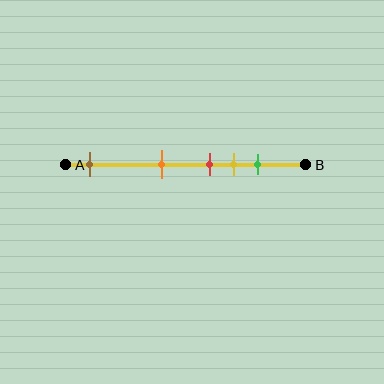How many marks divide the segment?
There are 5 marks dividing the segment.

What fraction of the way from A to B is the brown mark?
The brown mark is approximately 10% (0.1) of the way from A to B.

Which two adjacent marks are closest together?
The red and yellow marks are the closest adjacent pair.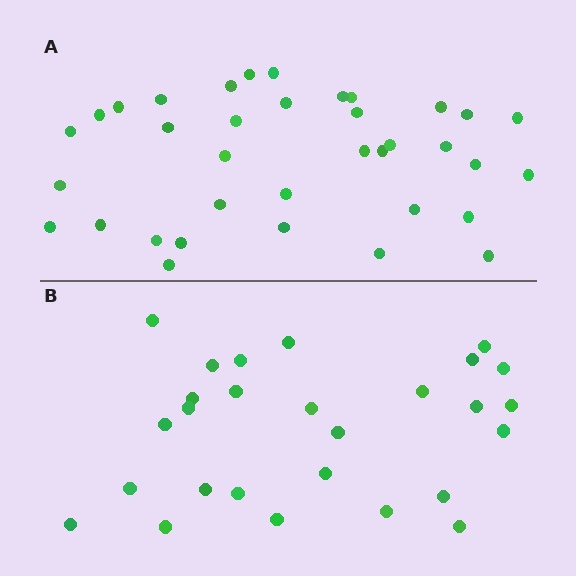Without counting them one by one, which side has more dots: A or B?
Region A (the top region) has more dots.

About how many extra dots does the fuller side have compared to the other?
Region A has roughly 8 or so more dots than region B.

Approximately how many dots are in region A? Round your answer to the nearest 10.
About 40 dots. (The exact count is 36, which rounds to 40.)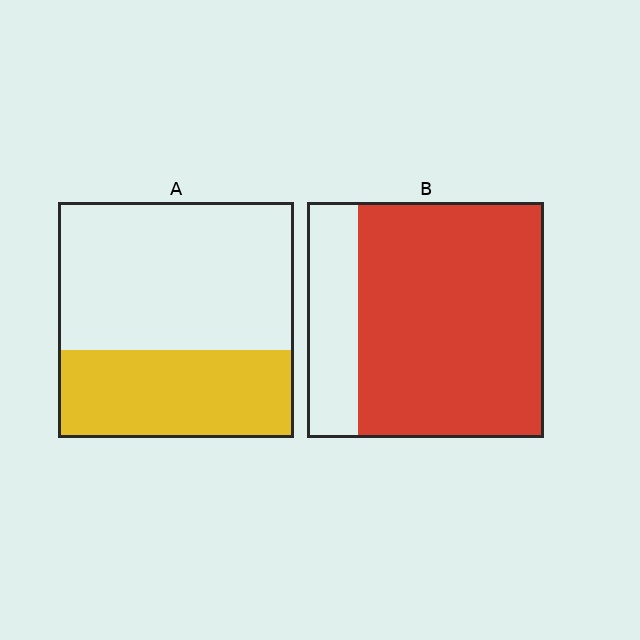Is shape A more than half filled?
No.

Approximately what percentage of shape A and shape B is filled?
A is approximately 35% and B is approximately 80%.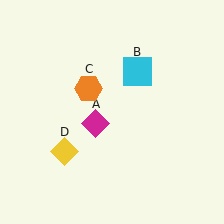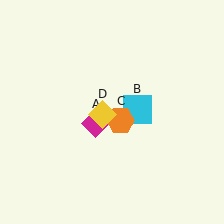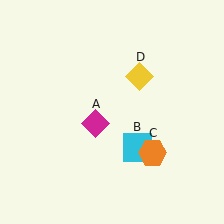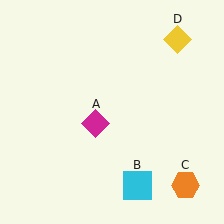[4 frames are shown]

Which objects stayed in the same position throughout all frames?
Magenta diamond (object A) remained stationary.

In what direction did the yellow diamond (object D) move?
The yellow diamond (object D) moved up and to the right.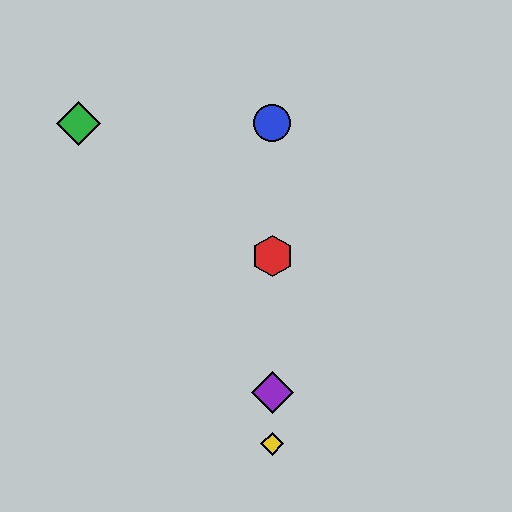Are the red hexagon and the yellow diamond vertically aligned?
Yes, both are at x≈272.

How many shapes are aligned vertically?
4 shapes (the red hexagon, the blue circle, the yellow diamond, the purple diamond) are aligned vertically.